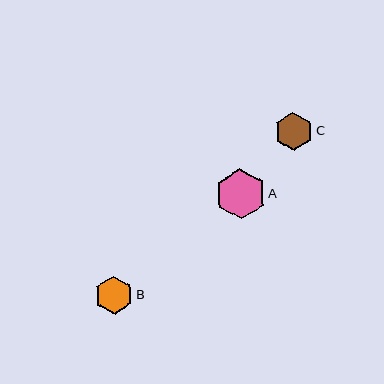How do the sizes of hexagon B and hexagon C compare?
Hexagon B and hexagon C are approximately the same size.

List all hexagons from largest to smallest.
From largest to smallest: A, B, C.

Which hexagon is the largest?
Hexagon A is the largest with a size of approximately 50 pixels.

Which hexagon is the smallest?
Hexagon C is the smallest with a size of approximately 38 pixels.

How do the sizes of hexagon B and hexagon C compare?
Hexagon B and hexagon C are approximately the same size.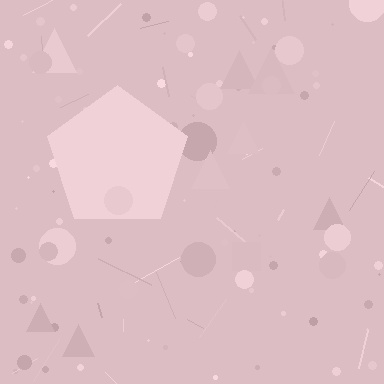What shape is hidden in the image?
A pentagon is hidden in the image.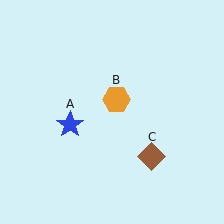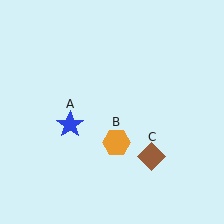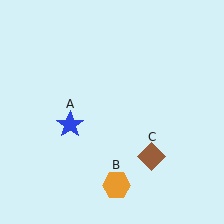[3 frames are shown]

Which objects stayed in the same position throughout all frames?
Blue star (object A) and brown diamond (object C) remained stationary.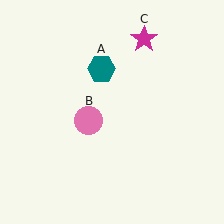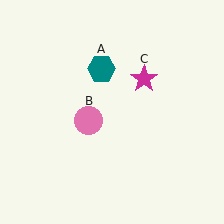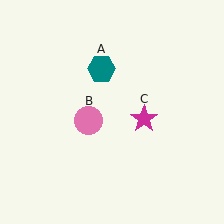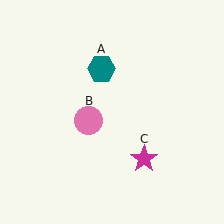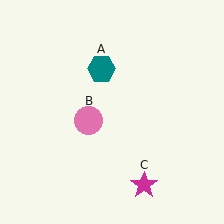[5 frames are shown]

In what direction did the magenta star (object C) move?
The magenta star (object C) moved down.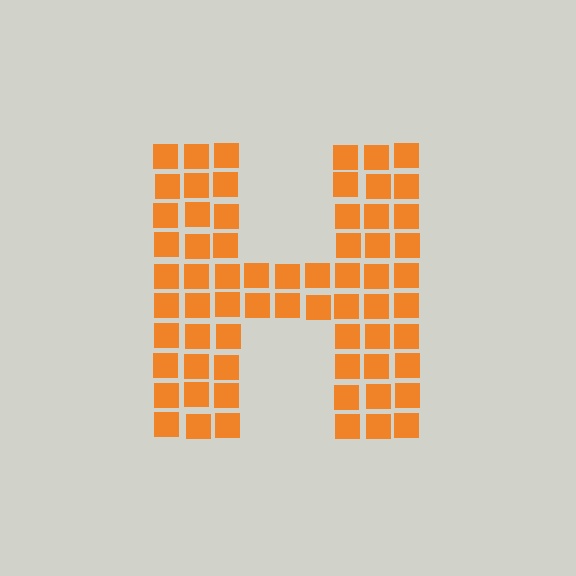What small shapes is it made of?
It is made of small squares.